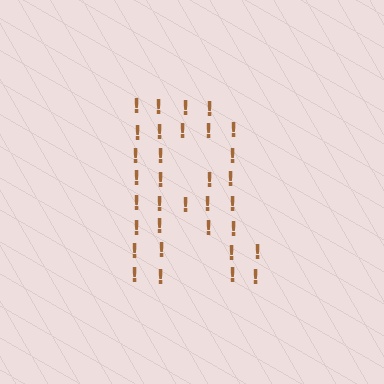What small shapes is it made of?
It is made of small exclamation marks.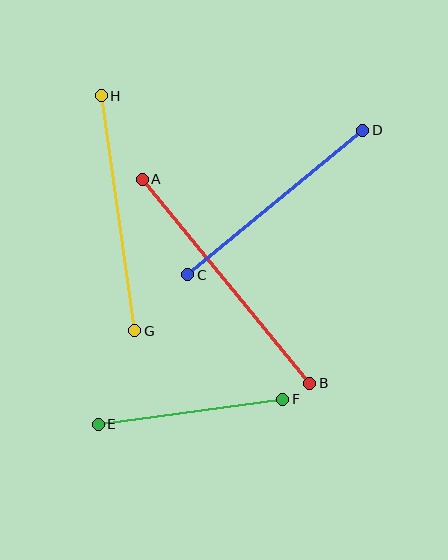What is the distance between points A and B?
The distance is approximately 264 pixels.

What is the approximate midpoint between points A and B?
The midpoint is at approximately (226, 281) pixels.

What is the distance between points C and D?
The distance is approximately 227 pixels.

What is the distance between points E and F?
The distance is approximately 186 pixels.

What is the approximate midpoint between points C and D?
The midpoint is at approximately (275, 203) pixels.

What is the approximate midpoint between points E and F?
The midpoint is at approximately (191, 412) pixels.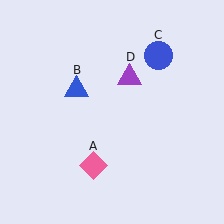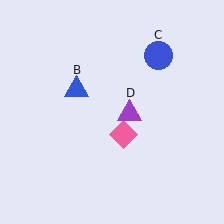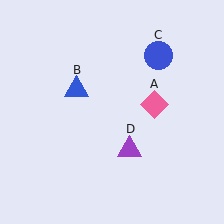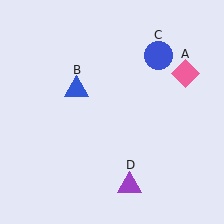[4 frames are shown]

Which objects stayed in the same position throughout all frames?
Blue triangle (object B) and blue circle (object C) remained stationary.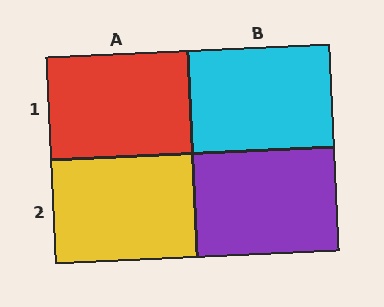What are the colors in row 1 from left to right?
Red, cyan.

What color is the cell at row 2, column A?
Yellow.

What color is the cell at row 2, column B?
Purple.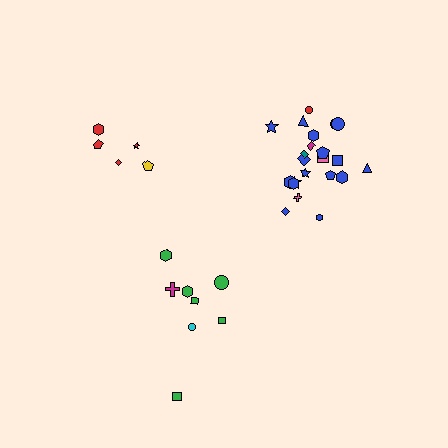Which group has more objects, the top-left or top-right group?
The top-right group.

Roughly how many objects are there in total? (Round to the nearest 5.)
Roughly 35 objects in total.